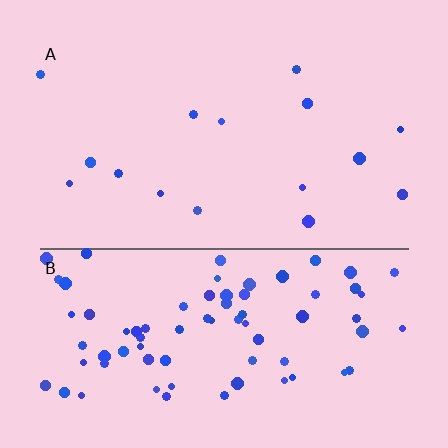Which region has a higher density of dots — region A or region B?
B (the bottom).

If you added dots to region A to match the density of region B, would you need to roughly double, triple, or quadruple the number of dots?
Approximately quadruple.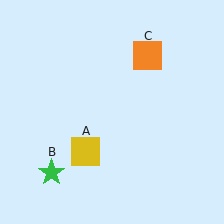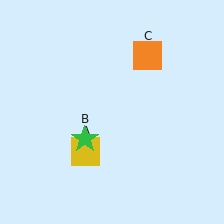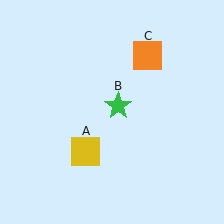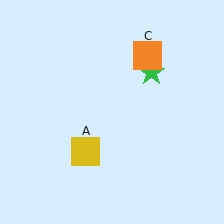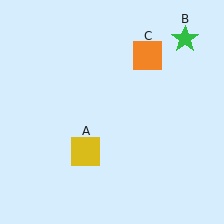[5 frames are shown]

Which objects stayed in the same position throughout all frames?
Yellow square (object A) and orange square (object C) remained stationary.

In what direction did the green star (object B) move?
The green star (object B) moved up and to the right.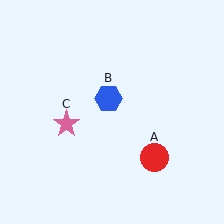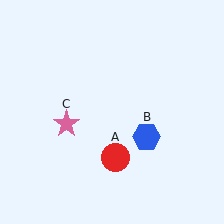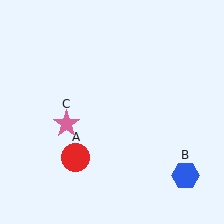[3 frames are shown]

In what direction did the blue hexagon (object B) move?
The blue hexagon (object B) moved down and to the right.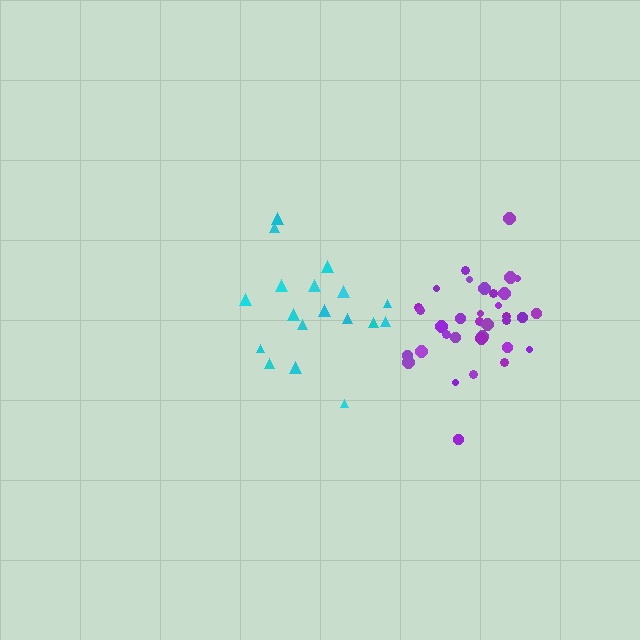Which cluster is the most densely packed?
Purple.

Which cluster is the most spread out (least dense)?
Cyan.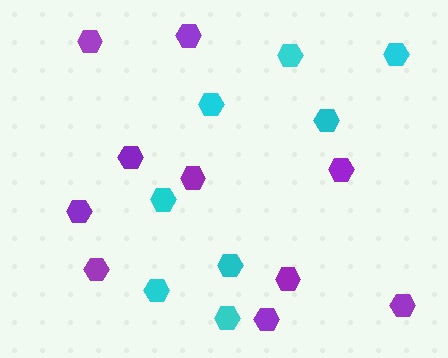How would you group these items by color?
There are 2 groups: one group of cyan hexagons (8) and one group of purple hexagons (10).